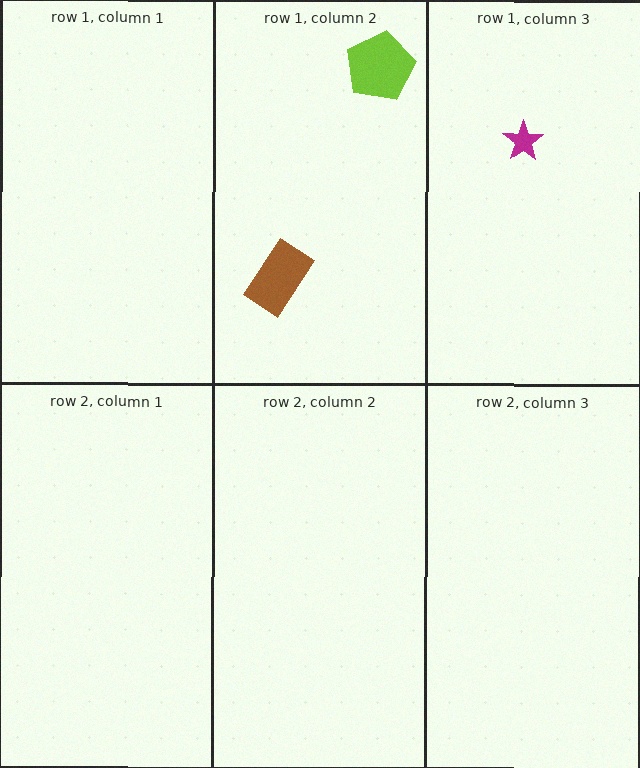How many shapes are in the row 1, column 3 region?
1.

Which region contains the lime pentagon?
The row 1, column 2 region.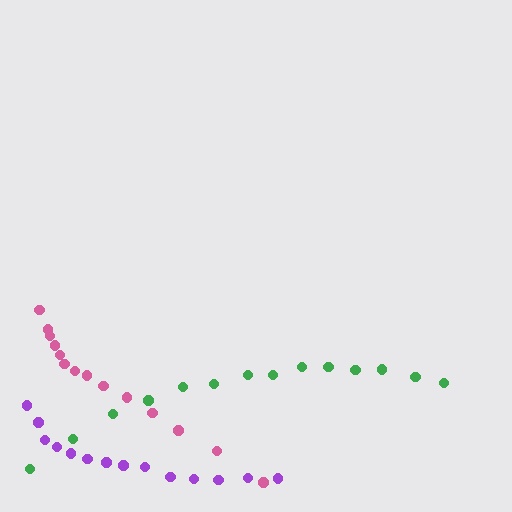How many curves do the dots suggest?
There are 3 distinct paths.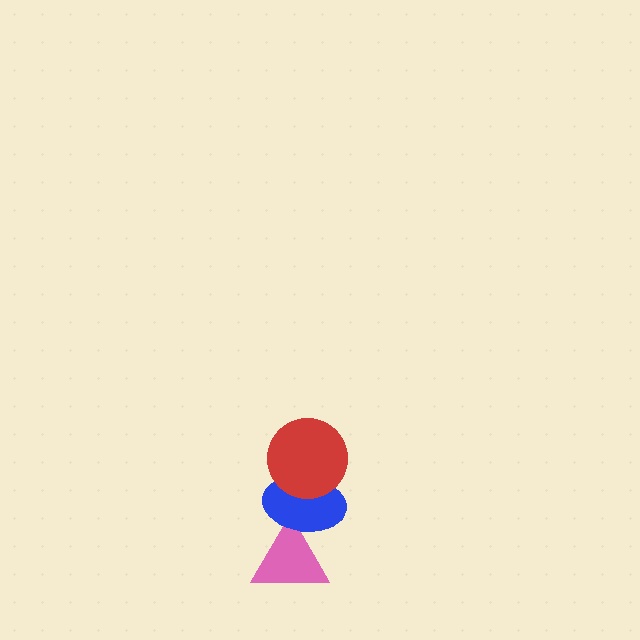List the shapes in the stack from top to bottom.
From top to bottom: the red circle, the blue ellipse, the pink triangle.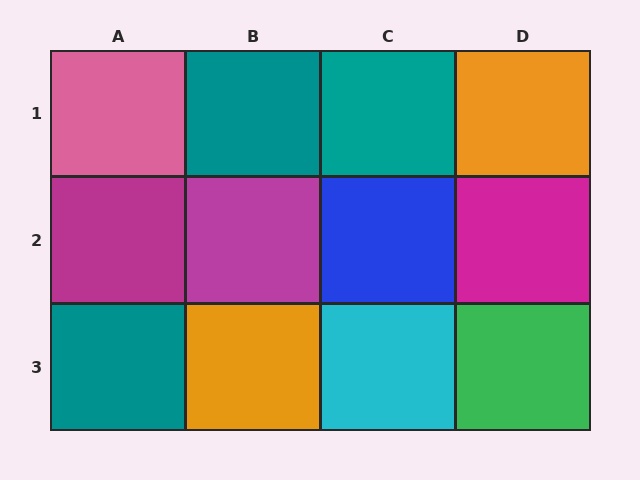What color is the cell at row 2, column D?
Magenta.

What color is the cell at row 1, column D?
Orange.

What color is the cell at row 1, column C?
Teal.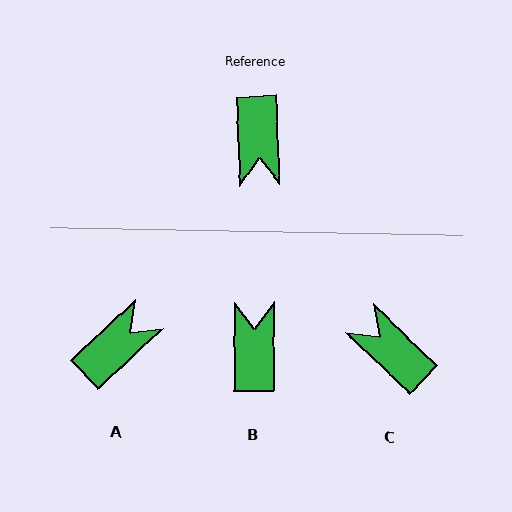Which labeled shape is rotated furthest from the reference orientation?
B, about 177 degrees away.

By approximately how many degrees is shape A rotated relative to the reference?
Approximately 131 degrees counter-clockwise.